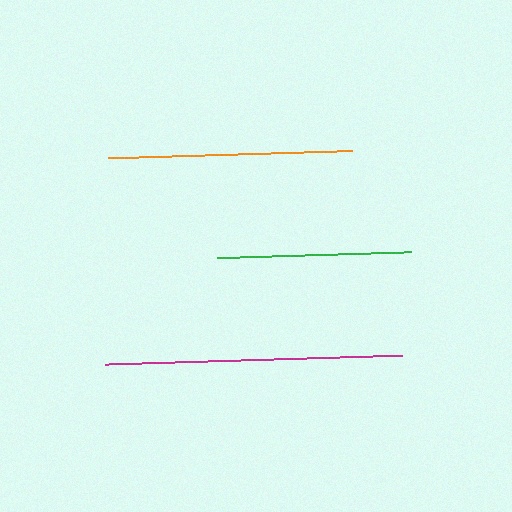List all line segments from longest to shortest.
From longest to shortest: magenta, orange, green.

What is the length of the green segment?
The green segment is approximately 195 pixels long.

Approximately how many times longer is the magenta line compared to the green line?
The magenta line is approximately 1.5 times the length of the green line.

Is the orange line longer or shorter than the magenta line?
The magenta line is longer than the orange line.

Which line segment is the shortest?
The green line is the shortest at approximately 195 pixels.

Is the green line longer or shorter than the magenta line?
The magenta line is longer than the green line.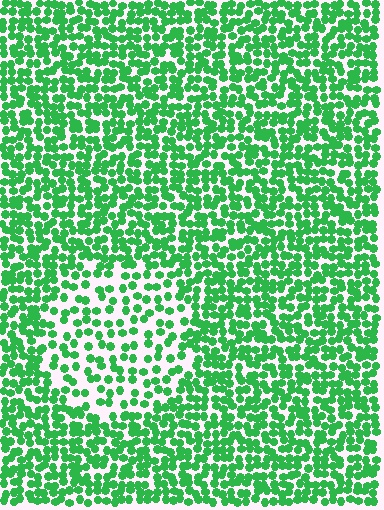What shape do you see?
I see a circle.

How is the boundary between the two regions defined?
The boundary is defined by a change in element density (approximately 1.9x ratio). All elements are the same color, size, and shape.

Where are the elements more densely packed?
The elements are more densely packed outside the circle boundary.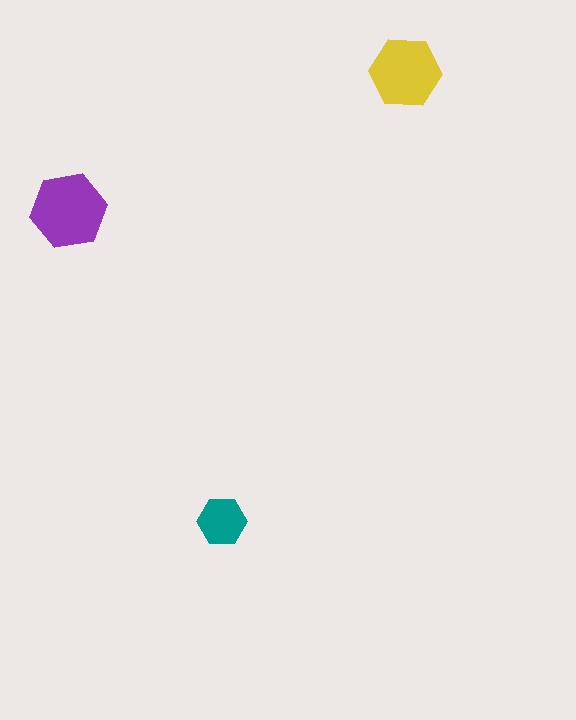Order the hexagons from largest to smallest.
the purple one, the yellow one, the teal one.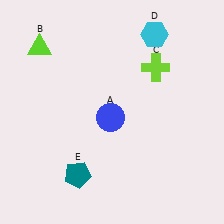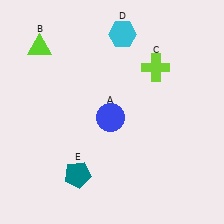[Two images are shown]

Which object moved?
The cyan hexagon (D) moved left.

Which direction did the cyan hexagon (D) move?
The cyan hexagon (D) moved left.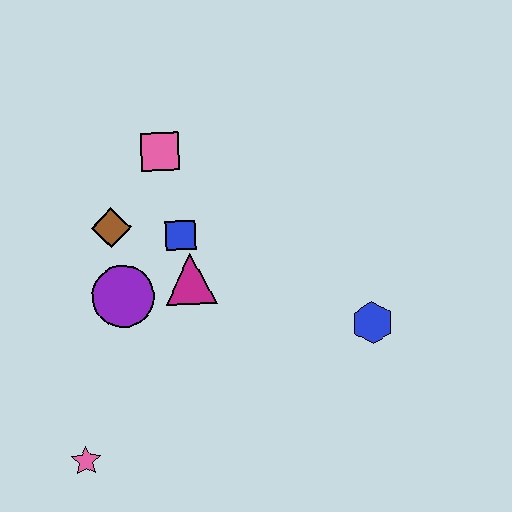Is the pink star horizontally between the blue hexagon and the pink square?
No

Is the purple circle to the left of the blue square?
Yes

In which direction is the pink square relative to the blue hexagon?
The pink square is to the left of the blue hexagon.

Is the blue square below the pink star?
No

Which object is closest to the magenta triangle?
The blue square is closest to the magenta triangle.